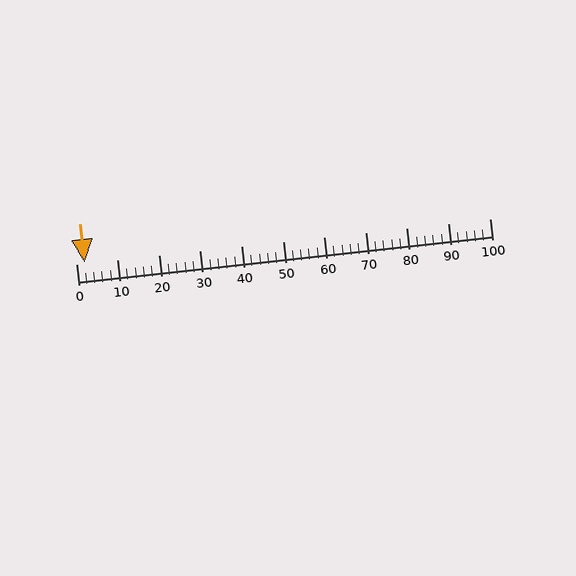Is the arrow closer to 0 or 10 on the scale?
The arrow is closer to 0.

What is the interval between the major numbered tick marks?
The major tick marks are spaced 10 units apart.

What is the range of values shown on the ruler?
The ruler shows values from 0 to 100.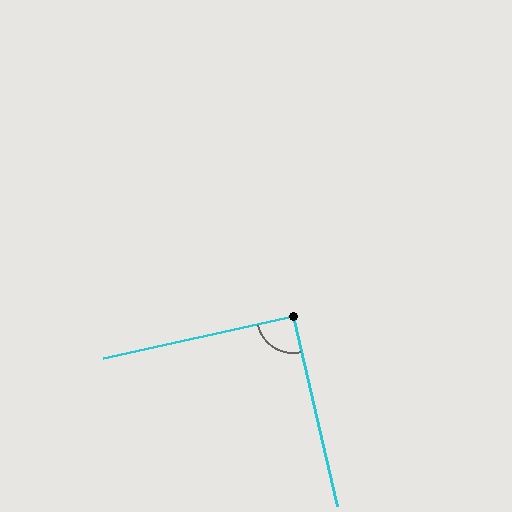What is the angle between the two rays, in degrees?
Approximately 91 degrees.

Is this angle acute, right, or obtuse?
It is approximately a right angle.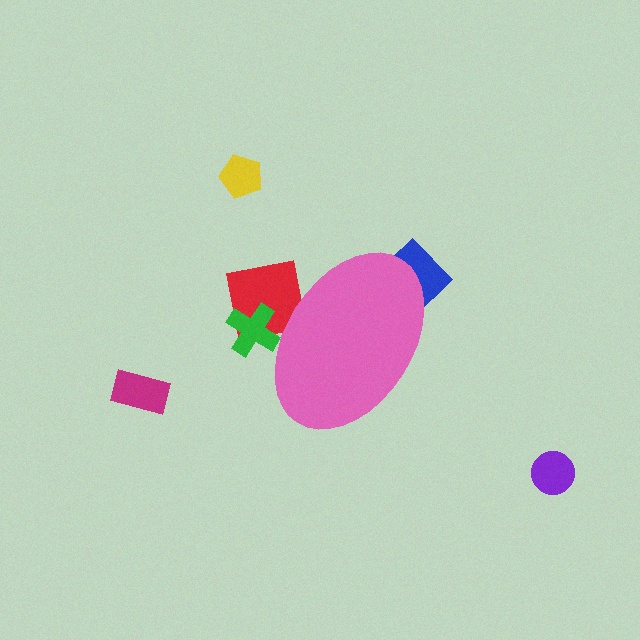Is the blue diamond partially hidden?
Yes, the blue diamond is partially hidden behind the pink ellipse.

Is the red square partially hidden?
Yes, the red square is partially hidden behind the pink ellipse.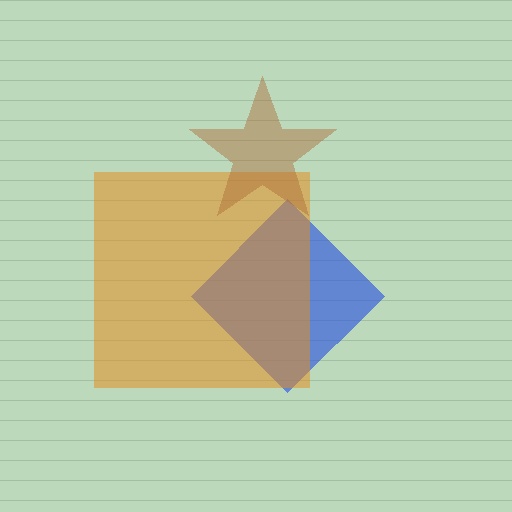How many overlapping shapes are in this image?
There are 3 overlapping shapes in the image.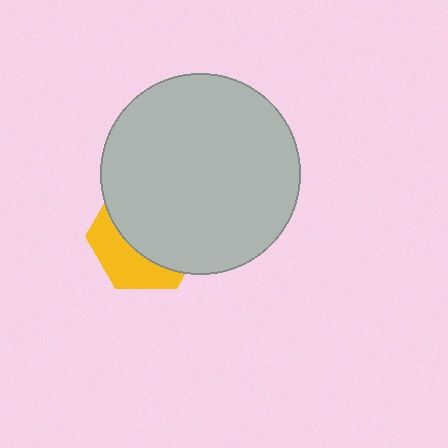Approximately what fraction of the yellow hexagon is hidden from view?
Roughly 64% of the yellow hexagon is hidden behind the light gray circle.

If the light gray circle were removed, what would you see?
You would see the complete yellow hexagon.